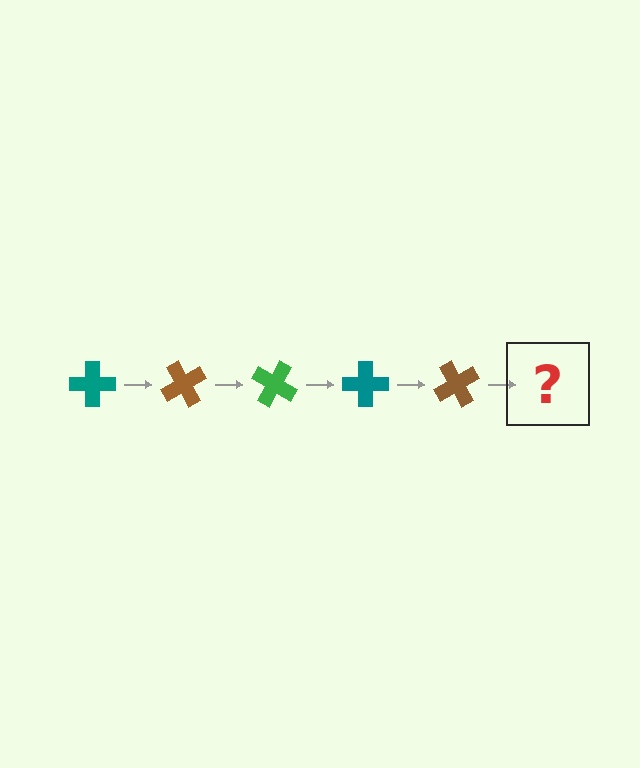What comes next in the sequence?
The next element should be a green cross, rotated 300 degrees from the start.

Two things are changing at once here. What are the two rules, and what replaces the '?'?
The two rules are that it rotates 60 degrees each step and the color cycles through teal, brown, and green. The '?' should be a green cross, rotated 300 degrees from the start.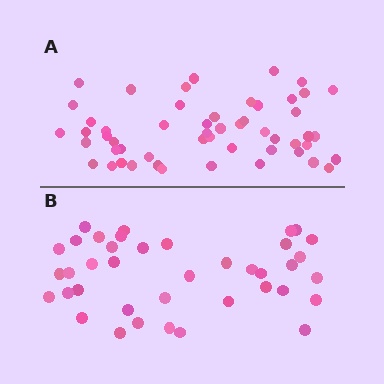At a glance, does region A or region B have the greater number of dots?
Region A (the top region) has more dots.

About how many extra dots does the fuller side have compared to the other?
Region A has approximately 15 more dots than region B.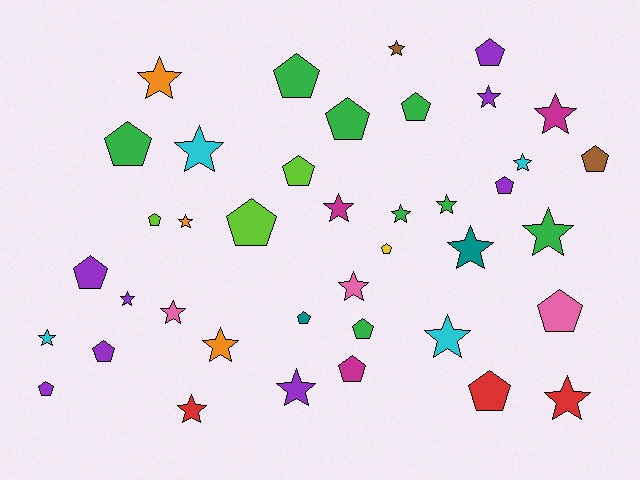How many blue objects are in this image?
There are no blue objects.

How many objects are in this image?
There are 40 objects.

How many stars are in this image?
There are 21 stars.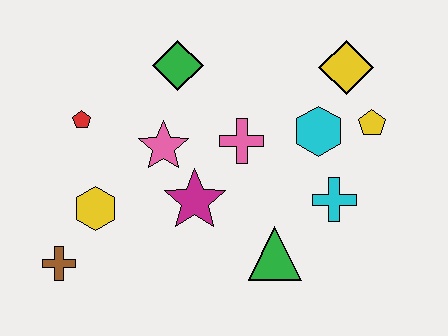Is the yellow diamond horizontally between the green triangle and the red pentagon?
No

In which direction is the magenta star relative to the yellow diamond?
The magenta star is to the left of the yellow diamond.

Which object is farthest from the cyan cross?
The brown cross is farthest from the cyan cross.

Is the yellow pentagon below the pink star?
No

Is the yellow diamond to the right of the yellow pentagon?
No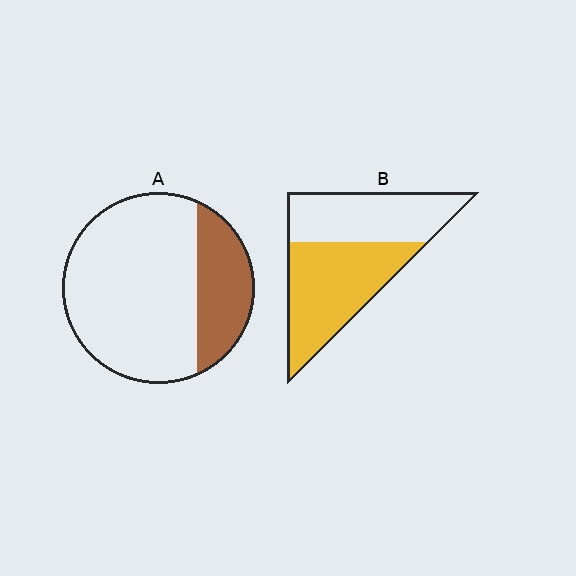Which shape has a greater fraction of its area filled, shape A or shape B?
Shape B.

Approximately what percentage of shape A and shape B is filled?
A is approximately 25% and B is approximately 55%.